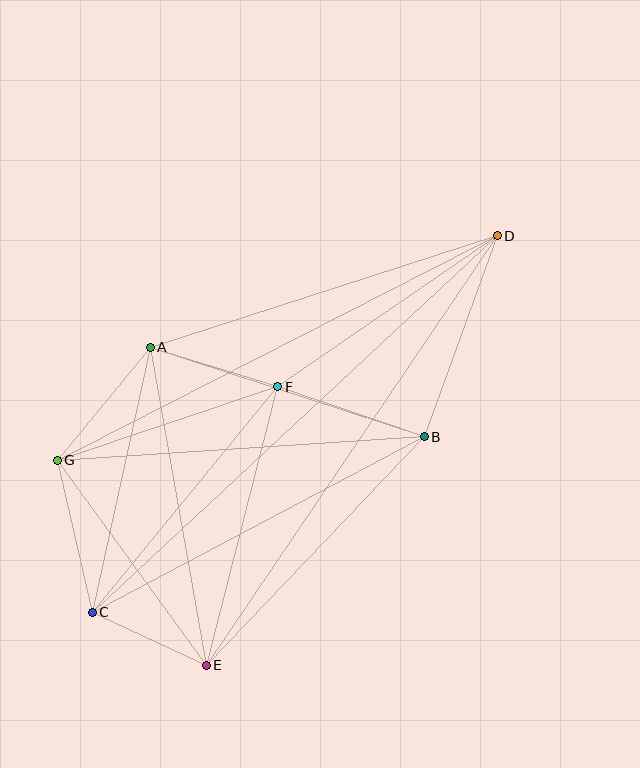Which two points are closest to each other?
Points C and E are closest to each other.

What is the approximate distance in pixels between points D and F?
The distance between D and F is approximately 266 pixels.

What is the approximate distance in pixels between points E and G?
The distance between E and G is approximately 253 pixels.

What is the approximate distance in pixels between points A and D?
The distance between A and D is approximately 365 pixels.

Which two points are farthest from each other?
Points C and D are farthest from each other.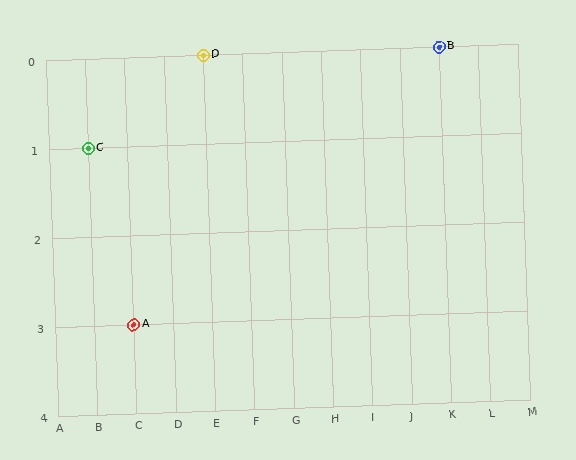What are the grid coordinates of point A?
Point A is at grid coordinates (C, 3).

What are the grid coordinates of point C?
Point C is at grid coordinates (B, 1).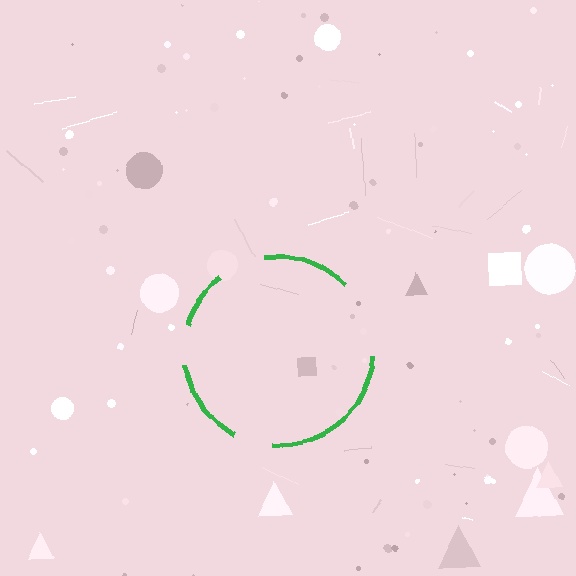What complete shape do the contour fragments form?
The contour fragments form a circle.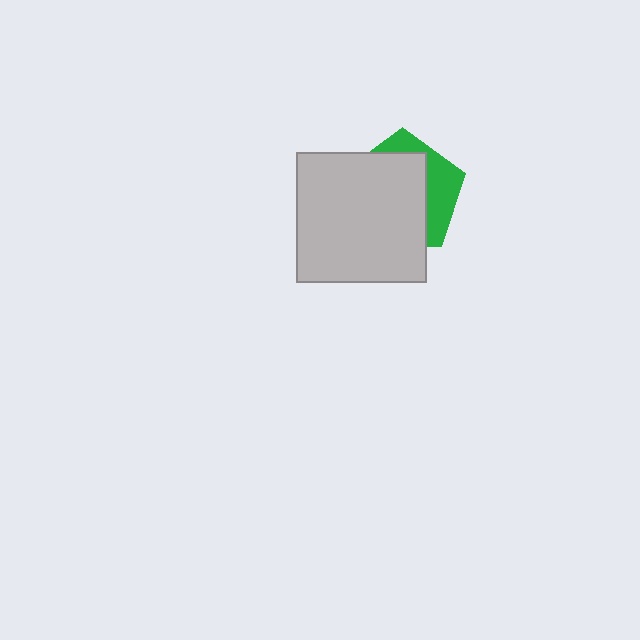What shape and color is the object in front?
The object in front is a light gray square.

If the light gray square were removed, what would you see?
You would see the complete green pentagon.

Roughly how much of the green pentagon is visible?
A small part of it is visible (roughly 31%).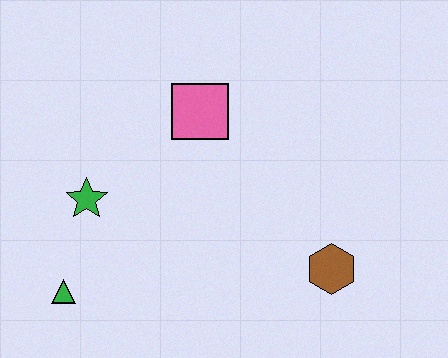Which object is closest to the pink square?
The green star is closest to the pink square.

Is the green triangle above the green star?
No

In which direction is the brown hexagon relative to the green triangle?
The brown hexagon is to the right of the green triangle.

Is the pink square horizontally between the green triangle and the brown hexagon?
Yes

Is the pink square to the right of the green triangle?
Yes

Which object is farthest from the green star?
The brown hexagon is farthest from the green star.